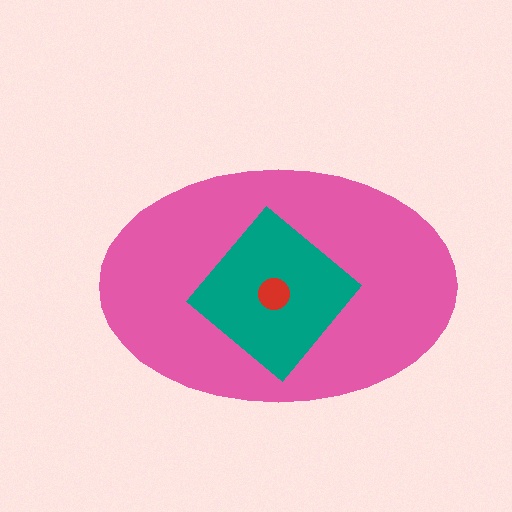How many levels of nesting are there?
3.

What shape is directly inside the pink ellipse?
The teal diamond.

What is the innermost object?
The red circle.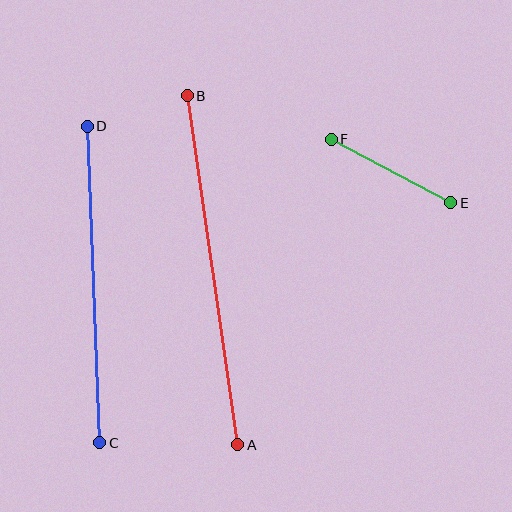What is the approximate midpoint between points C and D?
The midpoint is at approximately (93, 284) pixels.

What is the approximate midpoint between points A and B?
The midpoint is at approximately (213, 270) pixels.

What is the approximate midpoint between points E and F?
The midpoint is at approximately (391, 171) pixels.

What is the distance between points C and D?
The distance is approximately 317 pixels.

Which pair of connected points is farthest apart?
Points A and B are farthest apart.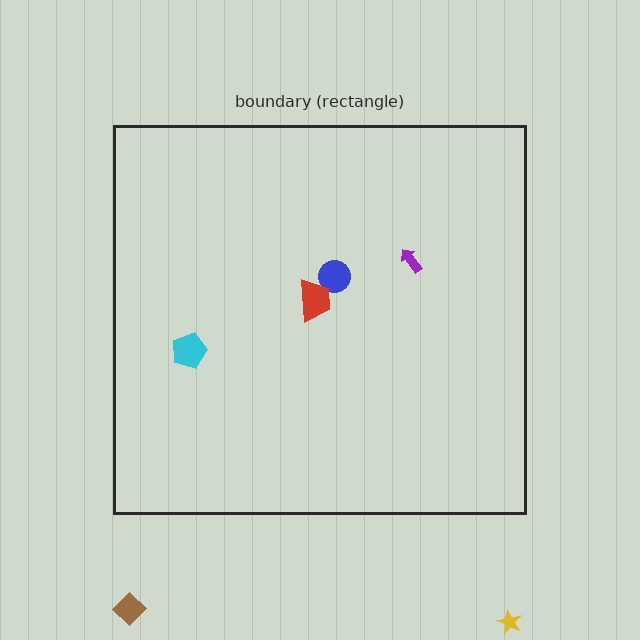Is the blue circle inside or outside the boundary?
Inside.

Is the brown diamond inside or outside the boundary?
Outside.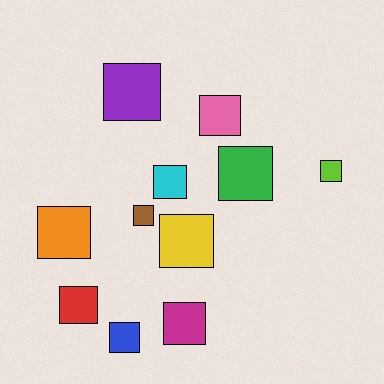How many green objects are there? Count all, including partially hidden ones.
There is 1 green object.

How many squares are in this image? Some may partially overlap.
There are 11 squares.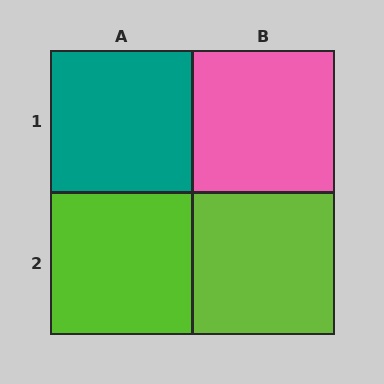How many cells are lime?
2 cells are lime.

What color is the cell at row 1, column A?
Teal.